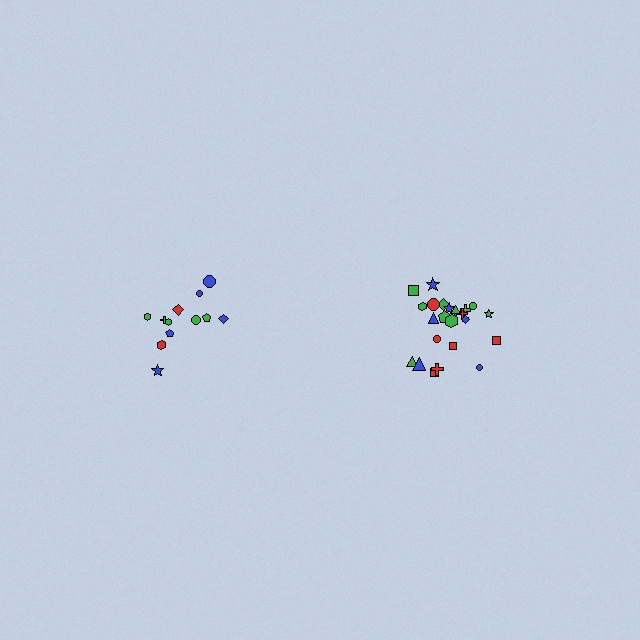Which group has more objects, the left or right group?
The right group.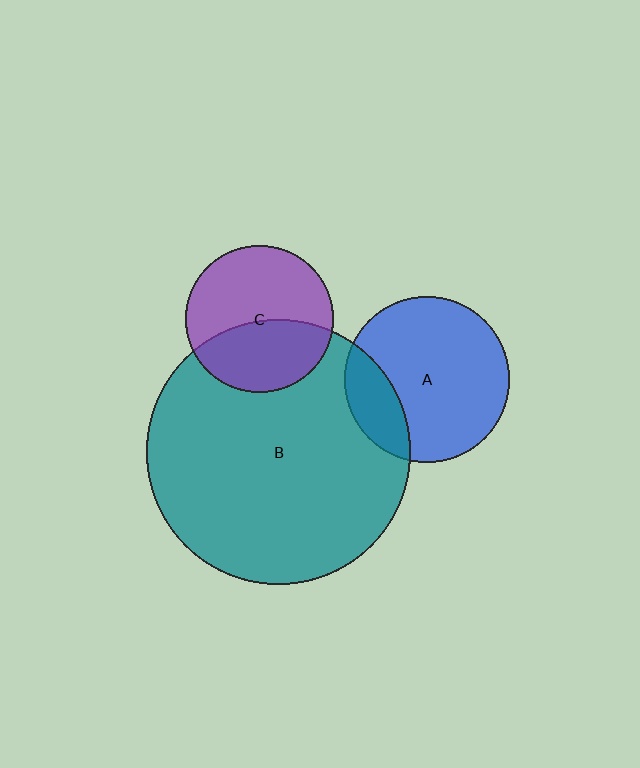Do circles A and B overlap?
Yes.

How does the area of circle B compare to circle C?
Approximately 3.2 times.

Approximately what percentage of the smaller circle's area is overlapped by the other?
Approximately 20%.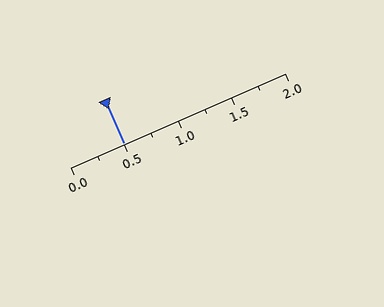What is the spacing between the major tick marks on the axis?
The major ticks are spaced 0.5 apart.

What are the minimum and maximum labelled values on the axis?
The axis runs from 0.0 to 2.0.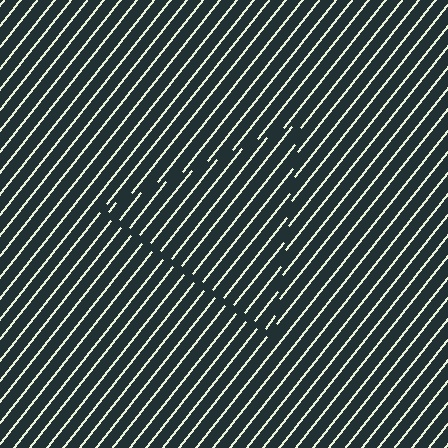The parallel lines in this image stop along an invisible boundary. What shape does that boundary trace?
An illusory triangle. The interior of the shape contains the same grating, shifted by half a period — the contour is defined by the phase discontinuity where line-ends from the inner and outer gratings abut.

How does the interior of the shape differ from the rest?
The interior of the shape contains the same grating, shifted by half a period — the contour is defined by the phase discontinuity where line-ends from the inner and outer gratings abut.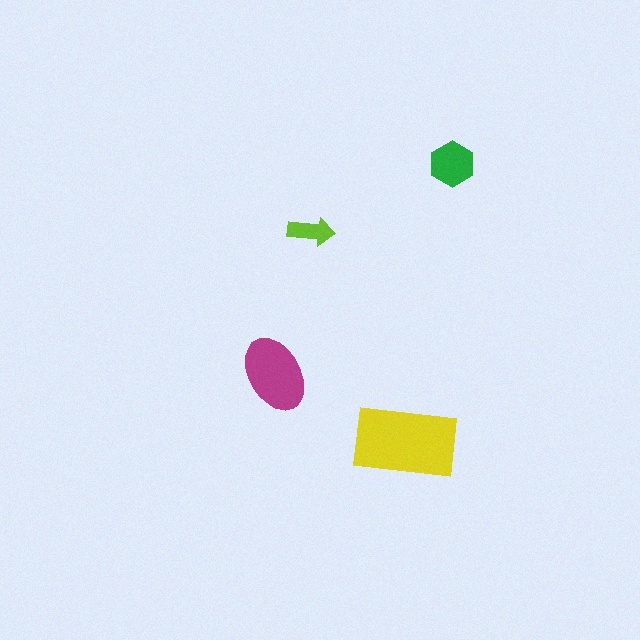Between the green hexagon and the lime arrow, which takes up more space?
The green hexagon.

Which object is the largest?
The yellow rectangle.